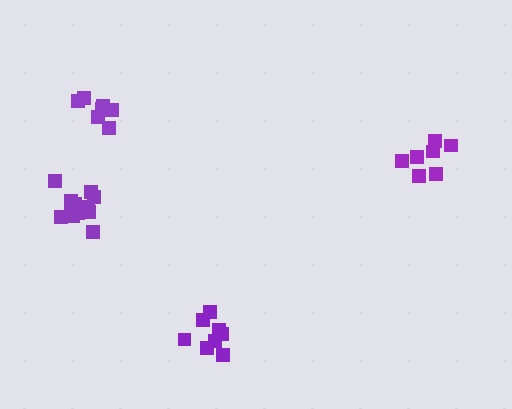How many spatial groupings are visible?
There are 4 spatial groupings.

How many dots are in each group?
Group 1: 12 dots, Group 2: 7 dots, Group 3: 7 dots, Group 4: 8 dots (34 total).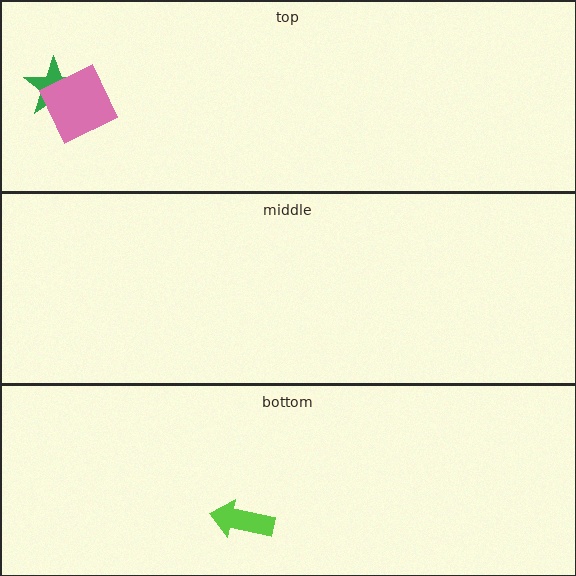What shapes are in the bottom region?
The lime arrow.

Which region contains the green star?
The top region.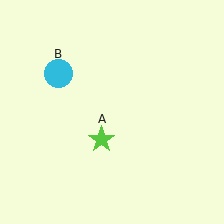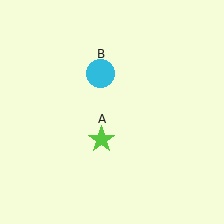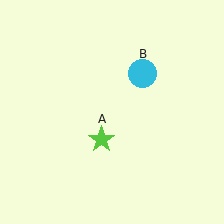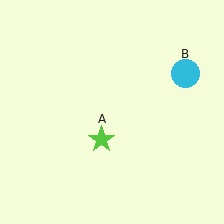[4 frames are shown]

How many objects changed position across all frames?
1 object changed position: cyan circle (object B).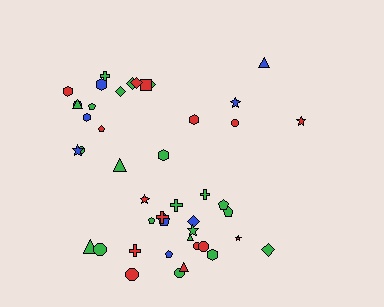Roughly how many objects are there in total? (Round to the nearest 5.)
Roughly 45 objects in total.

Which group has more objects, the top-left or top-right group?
The top-left group.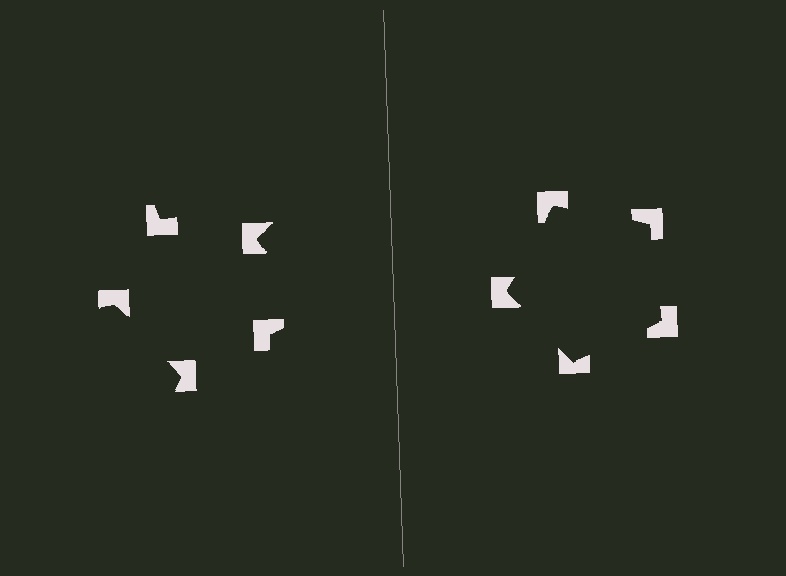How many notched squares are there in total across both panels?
10 — 5 on each side.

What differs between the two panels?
The notched squares are positioned identically on both sides; only the wedge orientations differ. On the right they align to a pentagon; on the left they are misaligned.